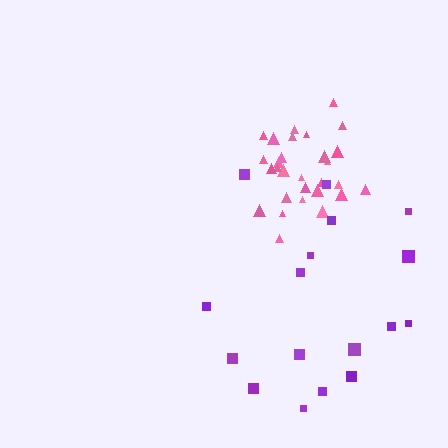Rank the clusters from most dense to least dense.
pink, purple.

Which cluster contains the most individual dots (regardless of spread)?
Pink (29).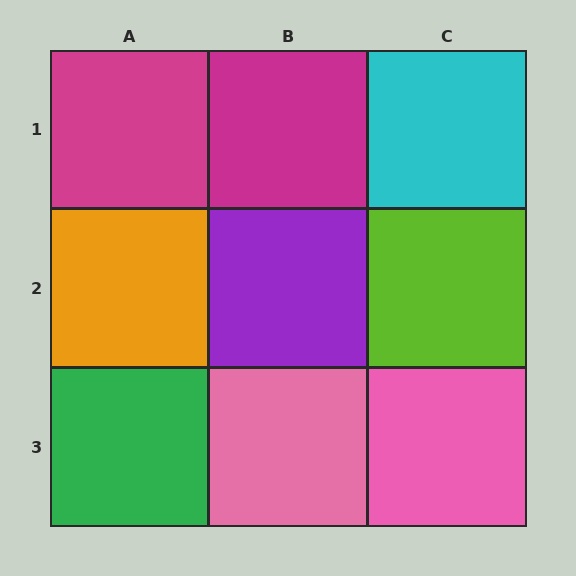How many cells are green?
1 cell is green.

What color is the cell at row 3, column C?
Pink.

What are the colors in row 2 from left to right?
Orange, purple, lime.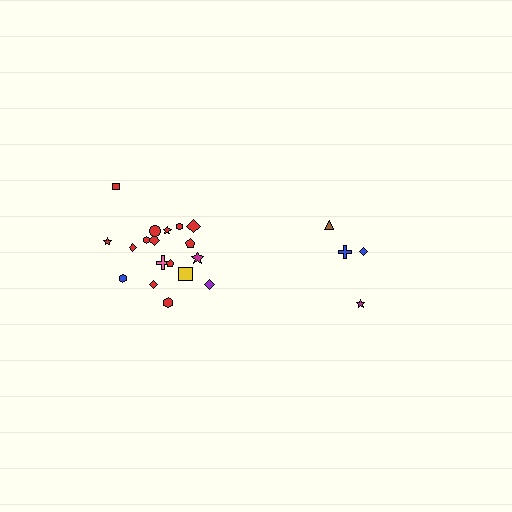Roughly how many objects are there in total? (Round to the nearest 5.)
Roughly 20 objects in total.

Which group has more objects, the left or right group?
The left group.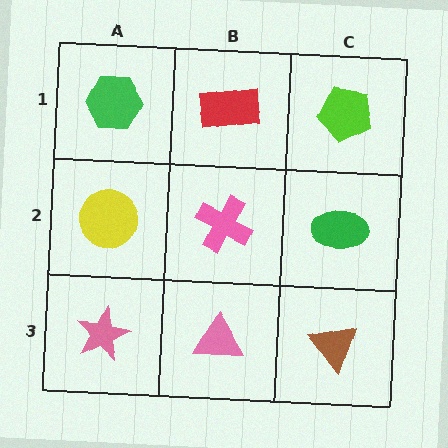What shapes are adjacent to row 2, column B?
A red rectangle (row 1, column B), a pink triangle (row 3, column B), a yellow circle (row 2, column A), a green ellipse (row 2, column C).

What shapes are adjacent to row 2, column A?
A green hexagon (row 1, column A), a pink star (row 3, column A), a pink cross (row 2, column B).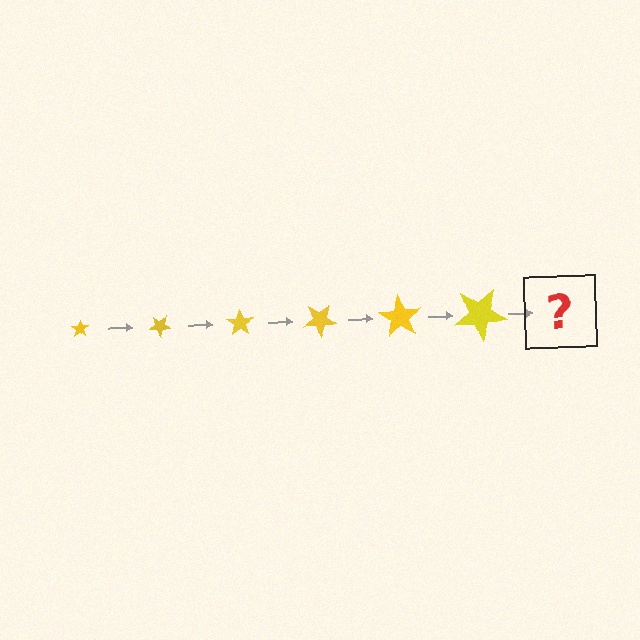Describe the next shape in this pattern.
It should be a star, larger than the previous one and rotated 210 degrees from the start.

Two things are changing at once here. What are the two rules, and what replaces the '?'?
The two rules are that the star grows larger each step and it rotates 35 degrees each step. The '?' should be a star, larger than the previous one and rotated 210 degrees from the start.